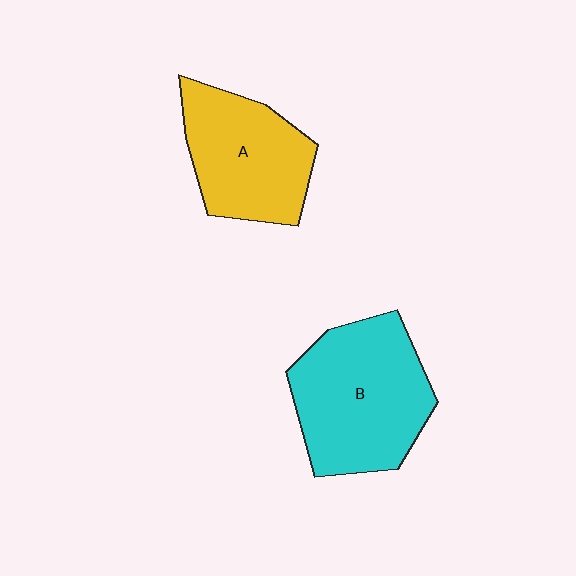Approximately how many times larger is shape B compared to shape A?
Approximately 1.3 times.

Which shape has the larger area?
Shape B (cyan).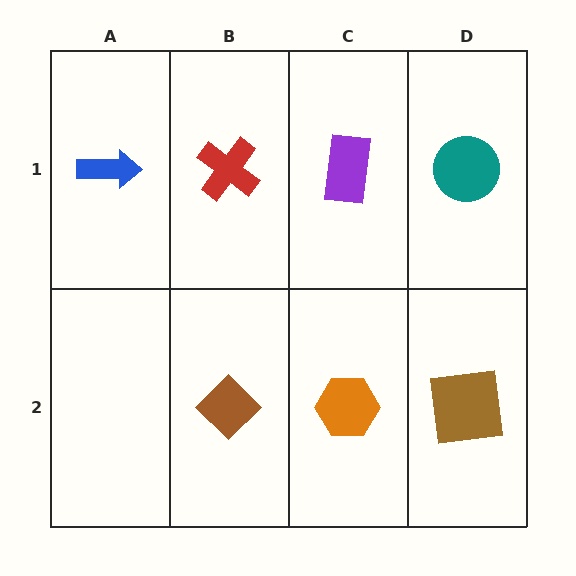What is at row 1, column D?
A teal circle.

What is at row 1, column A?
A blue arrow.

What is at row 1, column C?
A purple rectangle.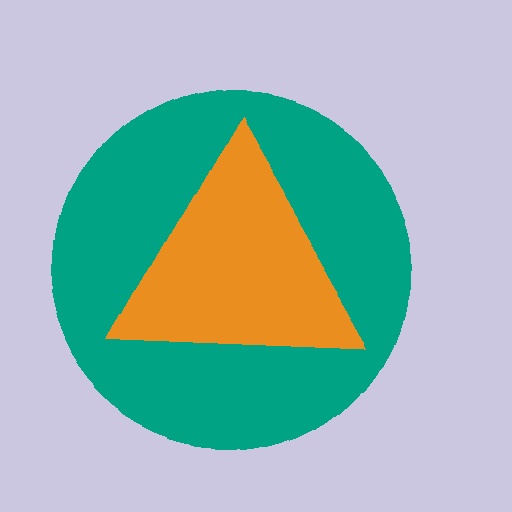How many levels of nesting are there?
2.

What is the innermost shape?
The orange triangle.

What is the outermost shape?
The teal circle.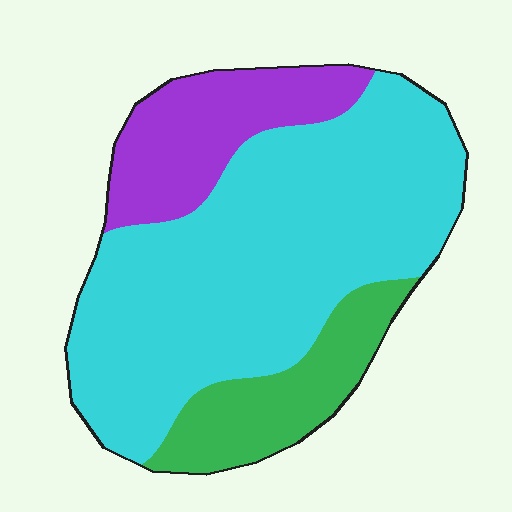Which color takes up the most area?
Cyan, at roughly 65%.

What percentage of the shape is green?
Green covers 16% of the shape.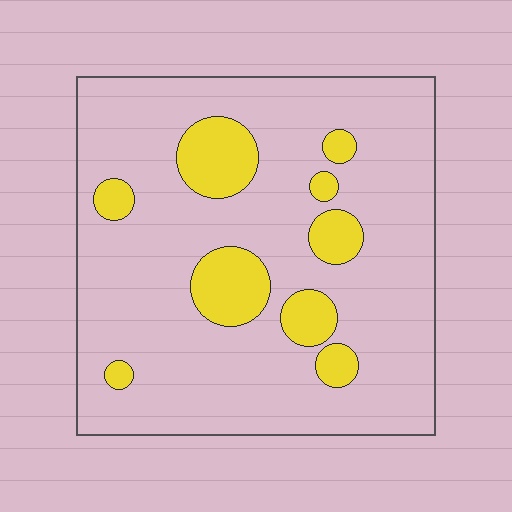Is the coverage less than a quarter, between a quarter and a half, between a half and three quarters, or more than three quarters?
Less than a quarter.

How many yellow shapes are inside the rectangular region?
9.